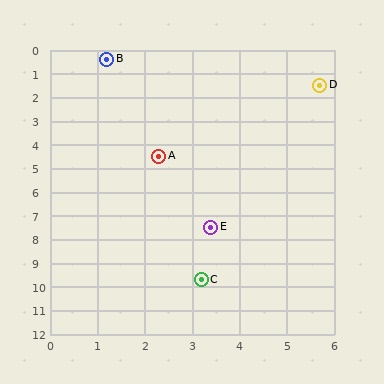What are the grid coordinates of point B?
Point B is at approximately (1.2, 0.4).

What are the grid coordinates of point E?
Point E is at approximately (3.4, 7.5).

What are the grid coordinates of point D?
Point D is at approximately (5.7, 1.5).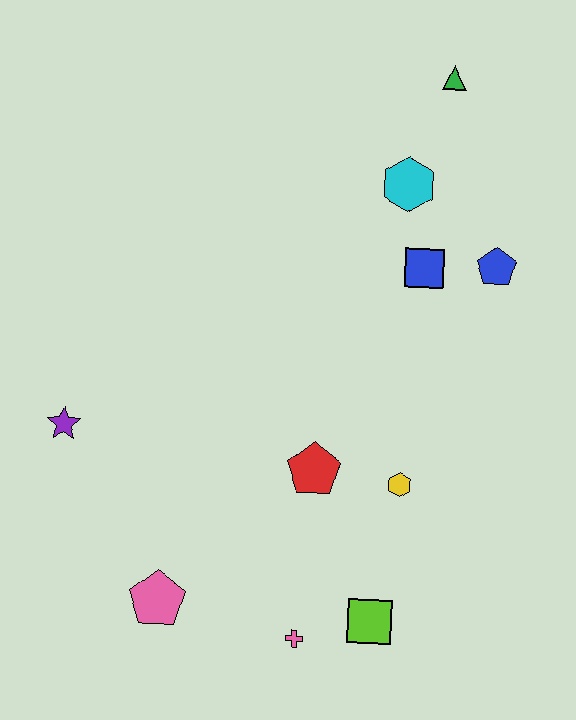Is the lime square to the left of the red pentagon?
No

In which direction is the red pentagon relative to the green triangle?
The red pentagon is below the green triangle.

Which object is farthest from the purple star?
The green triangle is farthest from the purple star.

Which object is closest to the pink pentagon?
The pink cross is closest to the pink pentagon.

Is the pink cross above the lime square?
No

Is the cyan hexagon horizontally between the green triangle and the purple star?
Yes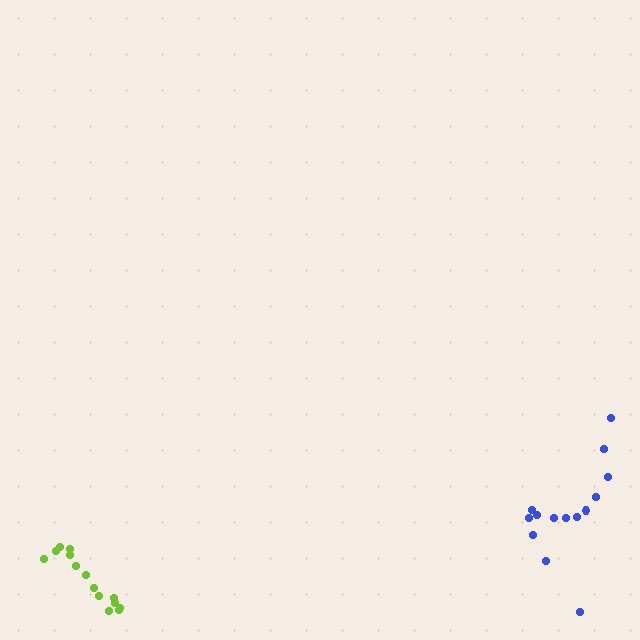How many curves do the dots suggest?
There are 2 distinct paths.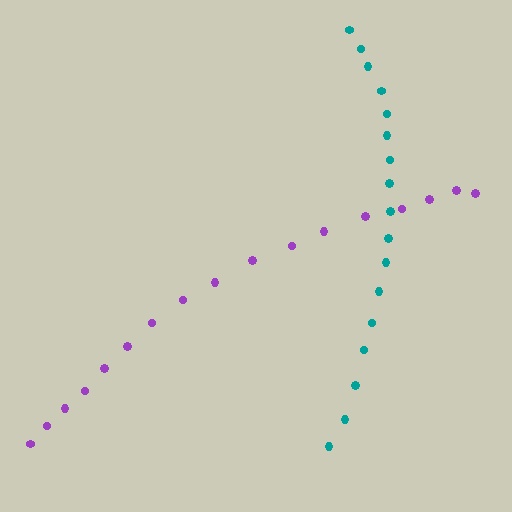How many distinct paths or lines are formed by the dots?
There are 2 distinct paths.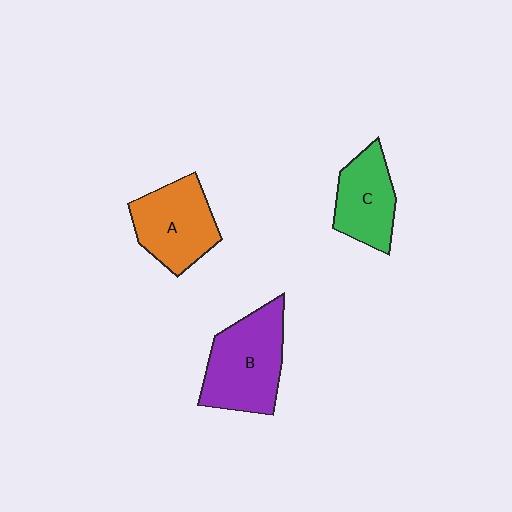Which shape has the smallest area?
Shape C (green).